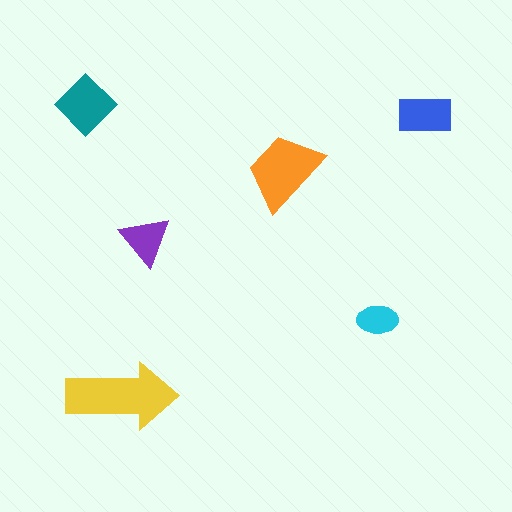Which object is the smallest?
The cyan ellipse.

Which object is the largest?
The yellow arrow.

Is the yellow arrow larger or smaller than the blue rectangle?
Larger.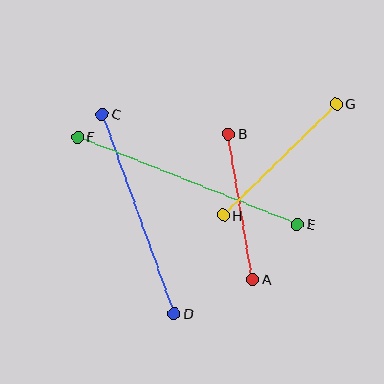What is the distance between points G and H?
The distance is approximately 159 pixels.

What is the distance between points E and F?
The distance is approximately 236 pixels.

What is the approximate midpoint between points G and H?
The midpoint is at approximately (280, 159) pixels.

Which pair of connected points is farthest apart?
Points E and F are farthest apart.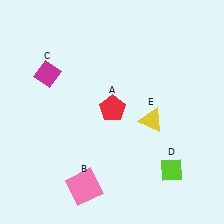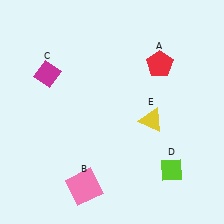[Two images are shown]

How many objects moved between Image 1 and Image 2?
1 object moved between the two images.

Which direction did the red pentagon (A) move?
The red pentagon (A) moved right.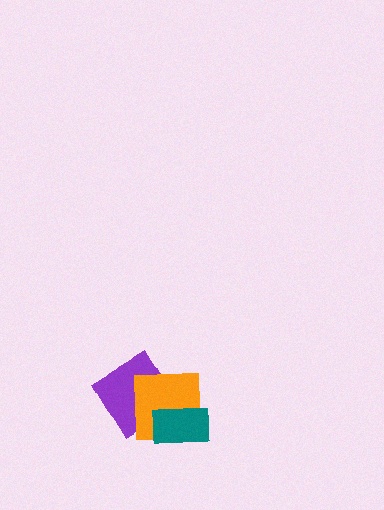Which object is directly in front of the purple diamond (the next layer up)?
The orange square is directly in front of the purple diamond.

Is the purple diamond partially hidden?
Yes, it is partially covered by another shape.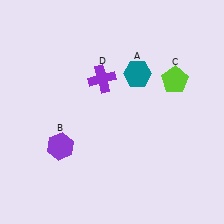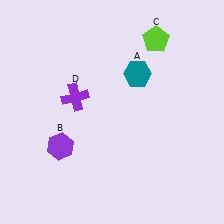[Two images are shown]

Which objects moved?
The objects that moved are: the lime pentagon (C), the purple cross (D).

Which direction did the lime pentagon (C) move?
The lime pentagon (C) moved up.